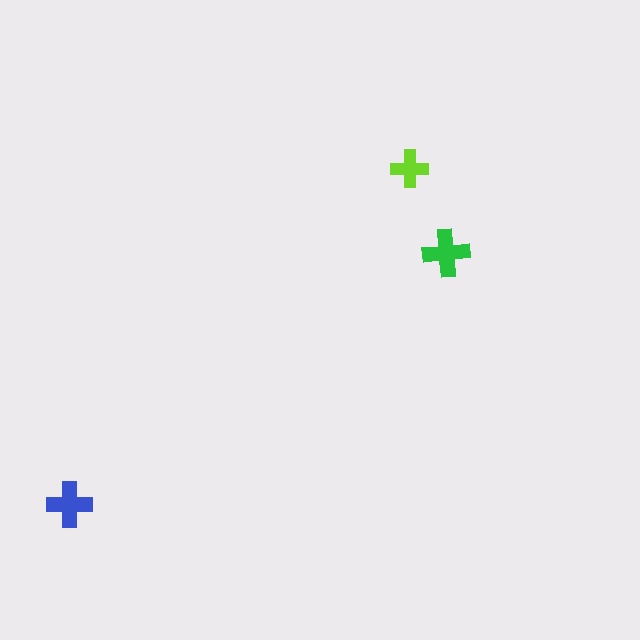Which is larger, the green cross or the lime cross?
The green one.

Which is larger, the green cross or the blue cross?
The green one.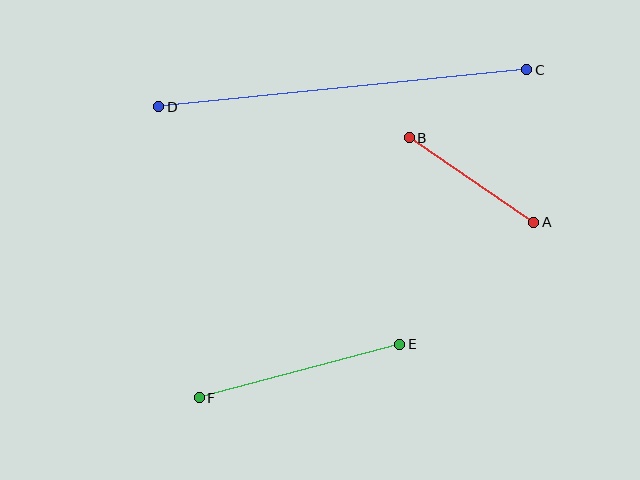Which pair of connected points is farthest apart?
Points C and D are farthest apart.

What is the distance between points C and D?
The distance is approximately 370 pixels.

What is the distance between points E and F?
The distance is approximately 207 pixels.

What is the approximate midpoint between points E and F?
The midpoint is at approximately (299, 371) pixels.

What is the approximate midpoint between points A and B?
The midpoint is at approximately (471, 180) pixels.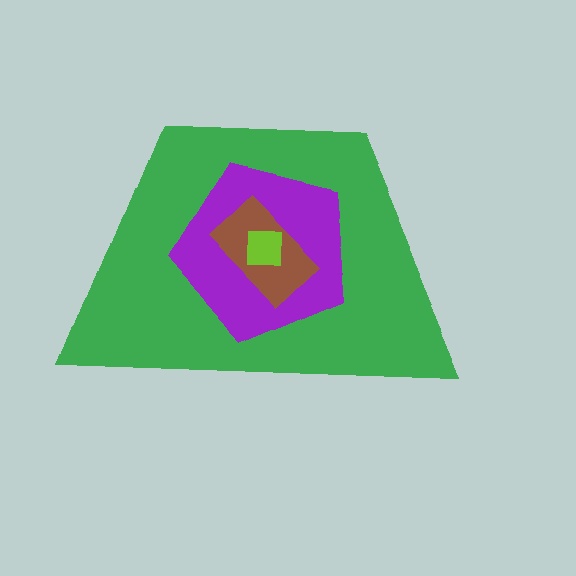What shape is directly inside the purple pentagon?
The brown rectangle.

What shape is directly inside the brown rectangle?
The lime square.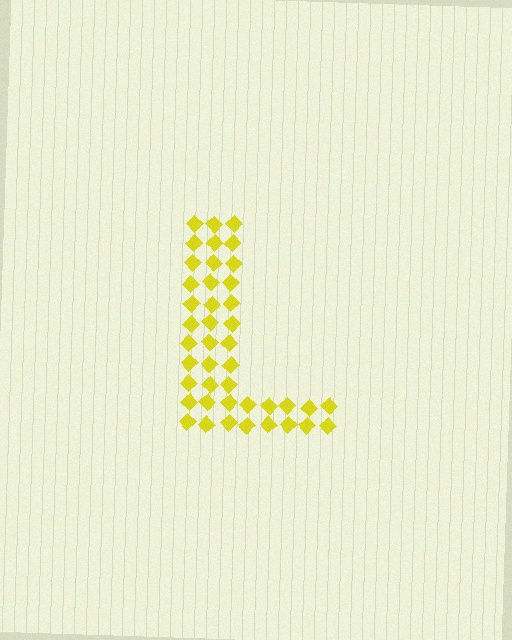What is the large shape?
The large shape is the letter L.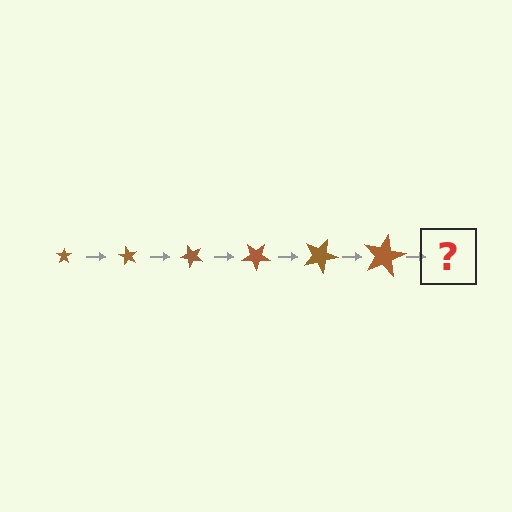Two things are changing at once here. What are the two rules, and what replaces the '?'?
The two rules are that the star grows larger each step and it rotates 60 degrees each step. The '?' should be a star, larger than the previous one and rotated 360 degrees from the start.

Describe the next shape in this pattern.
It should be a star, larger than the previous one and rotated 360 degrees from the start.